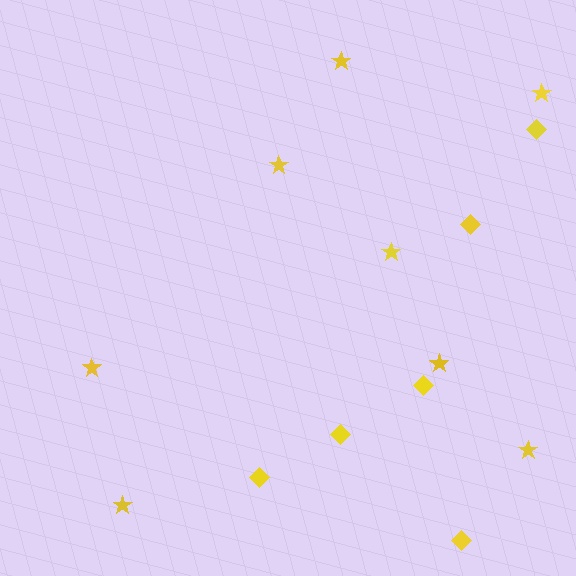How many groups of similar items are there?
There are 2 groups: one group of stars (8) and one group of diamonds (6).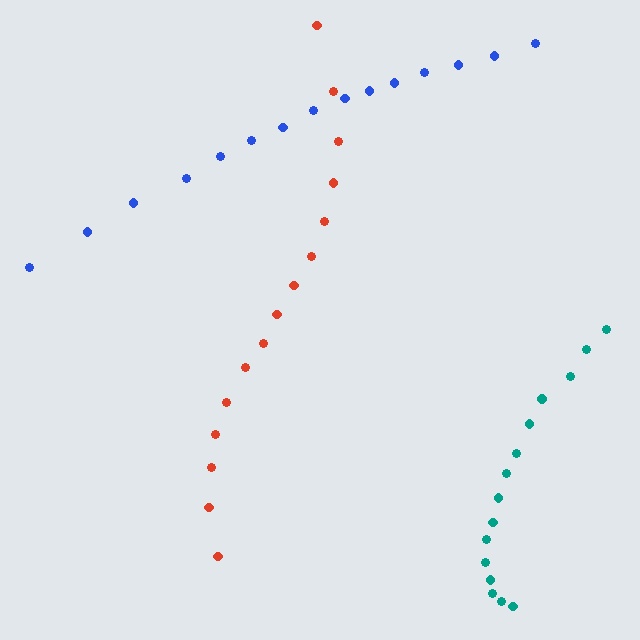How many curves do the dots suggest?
There are 3 distinct paths.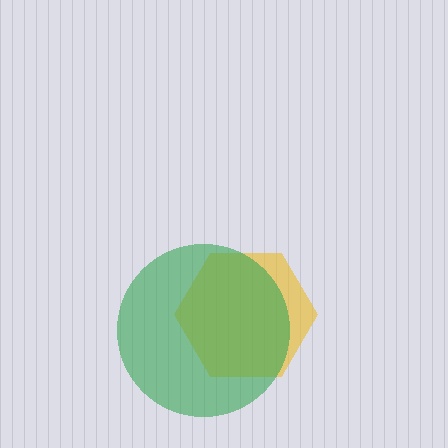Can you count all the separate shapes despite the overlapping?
Yes, there are 2 separate shapes.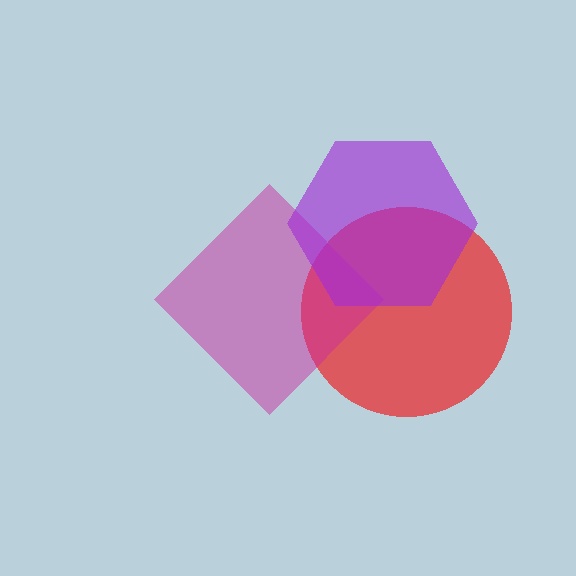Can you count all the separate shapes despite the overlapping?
Yes, there are 3 separate shapes.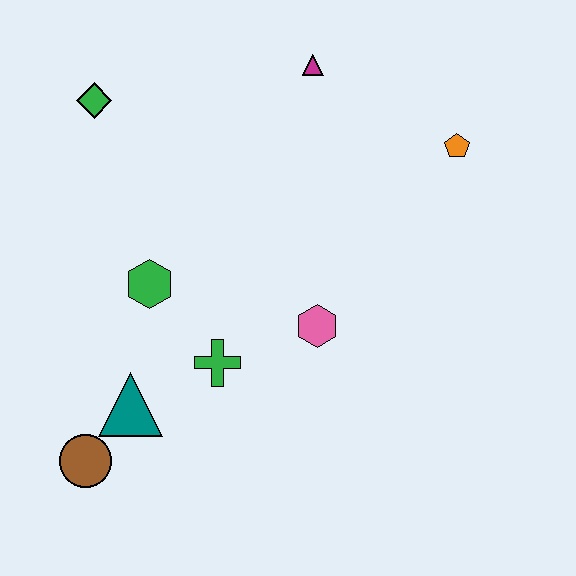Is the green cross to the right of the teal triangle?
Yes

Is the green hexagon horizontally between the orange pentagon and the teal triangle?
Yes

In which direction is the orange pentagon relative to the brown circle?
The orange pentagon is to the right of the brown circle.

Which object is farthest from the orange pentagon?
The brown circle is farthest from the orange pentagon.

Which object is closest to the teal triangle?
The brown circle is closest to the teal triangle.